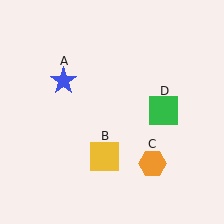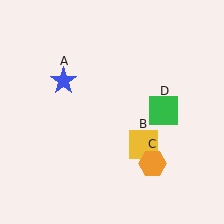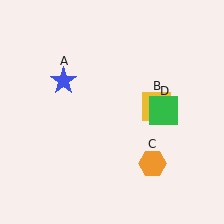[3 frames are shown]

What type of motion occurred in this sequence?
The yellow square (object B) rotated counterclockwise around the center of the scene.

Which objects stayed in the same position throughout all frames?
Blue star (object A) and orange hexagon (object C) and green square (object D) remained stationary.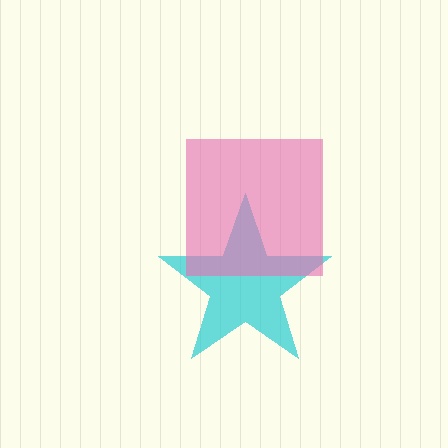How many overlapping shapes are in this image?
There are 2 overlapping shapes in the image.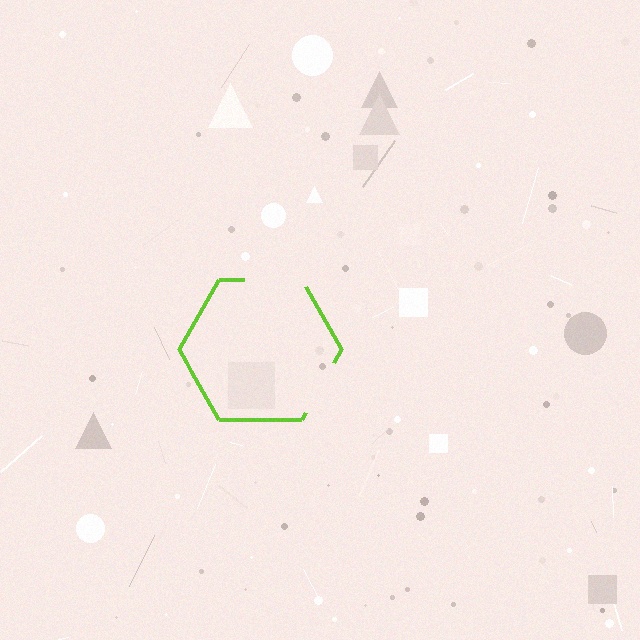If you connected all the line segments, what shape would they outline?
They would outline a hexagon.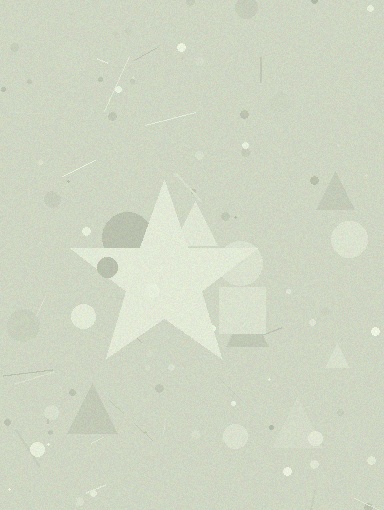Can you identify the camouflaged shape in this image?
The camouflaged shape is a star.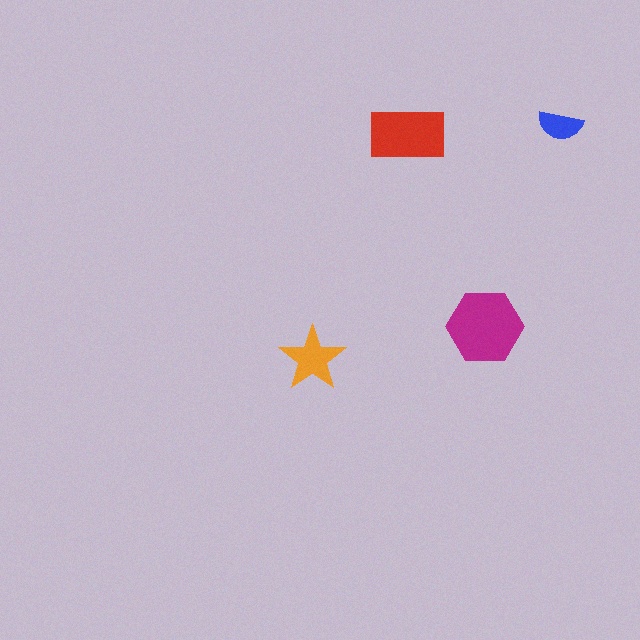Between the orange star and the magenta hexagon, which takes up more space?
The magenta hexagon.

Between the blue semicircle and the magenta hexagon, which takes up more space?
The magenta hexagon.